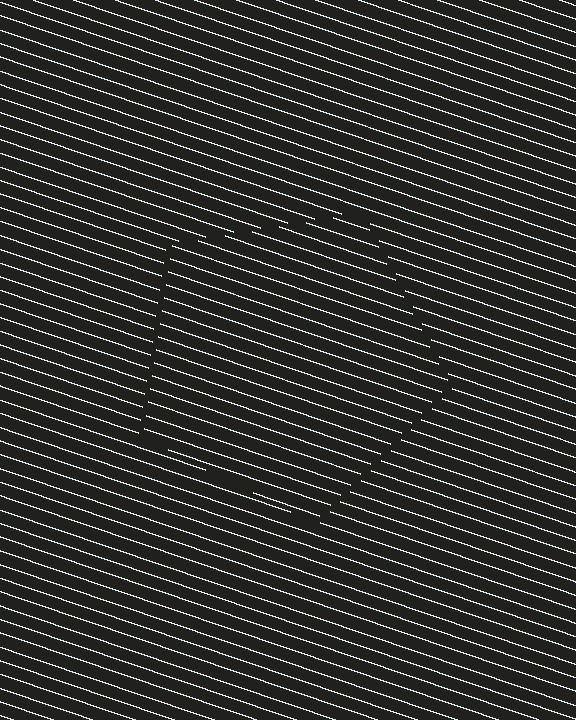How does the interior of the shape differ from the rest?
The interior of the shape contains the same grating, shifted by half a period — the contour is defined by the phase discontinuity where line-ends from the inner and outer gratings abut.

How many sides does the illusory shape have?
5 sides — the line-ends trace a pentagon.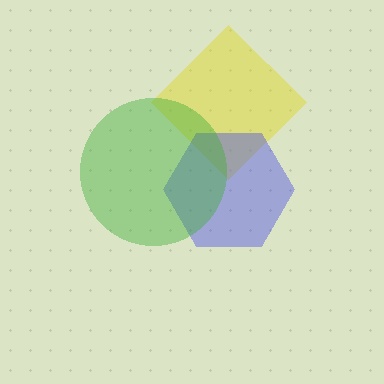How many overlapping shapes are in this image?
There are 3 overlapping shapes in the image.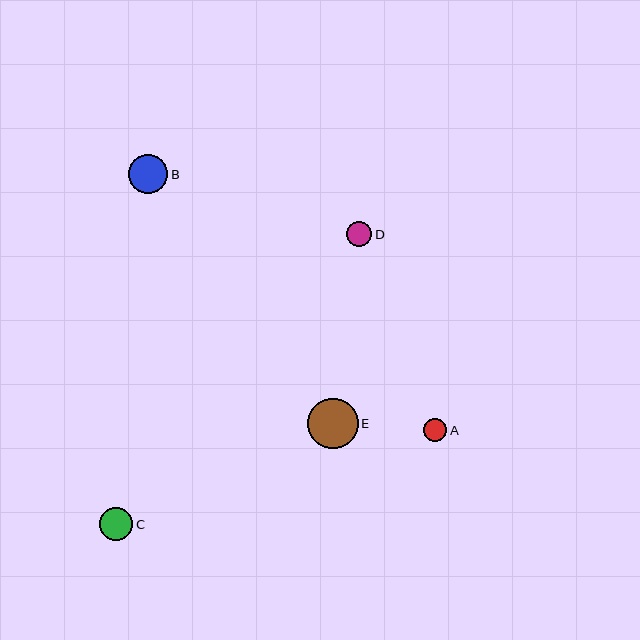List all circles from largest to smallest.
From largest to smallest: E, B, C, D, A.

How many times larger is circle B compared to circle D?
Circle B is approximately 1.5 times the size of circle D.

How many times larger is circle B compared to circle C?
Circle B is approximately 1.2 times the size of circle C.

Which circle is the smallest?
Circle A is the smallest with a size of approximately 23 pixels.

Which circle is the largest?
Circle E is the largest with a size of approximately 50 pixels.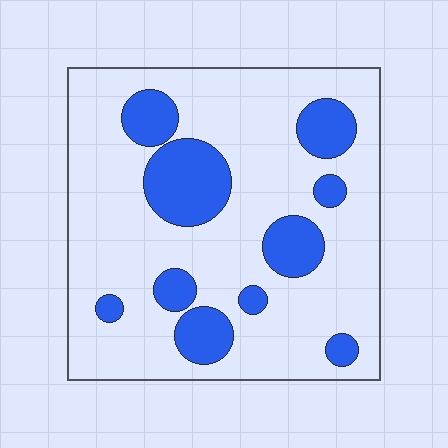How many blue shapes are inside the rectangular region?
10.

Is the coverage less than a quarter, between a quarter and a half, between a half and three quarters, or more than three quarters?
Less than a quarter.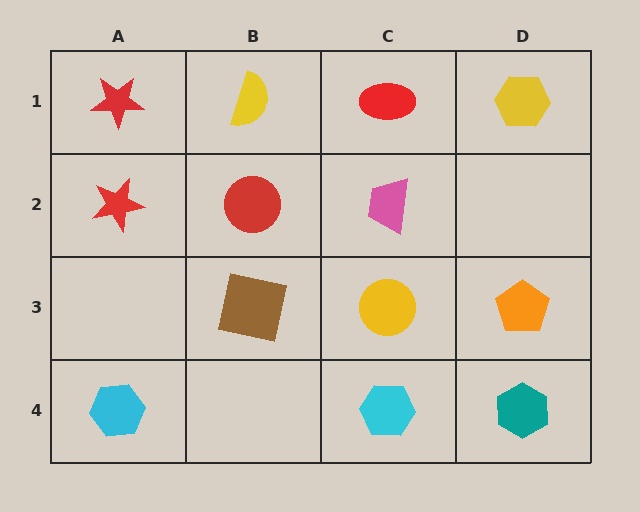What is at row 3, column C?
A yellow circle.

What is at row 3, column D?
An orange pentagon.